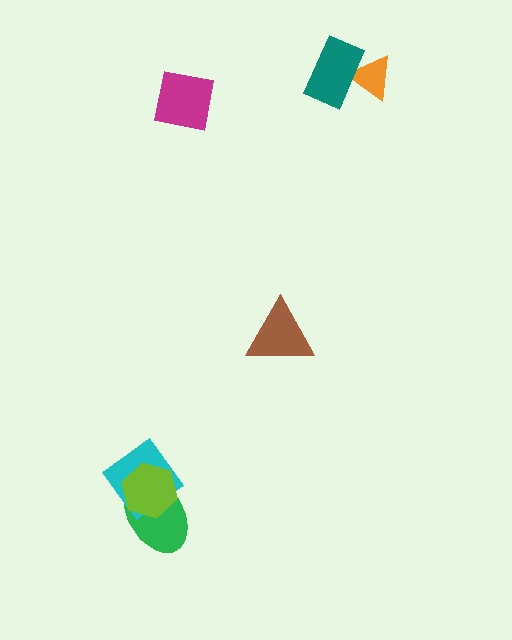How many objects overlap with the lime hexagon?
2 objects overlap with the lime hexagon.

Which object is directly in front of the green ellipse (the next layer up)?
The cyan diamond is directly in front of the green ellipse.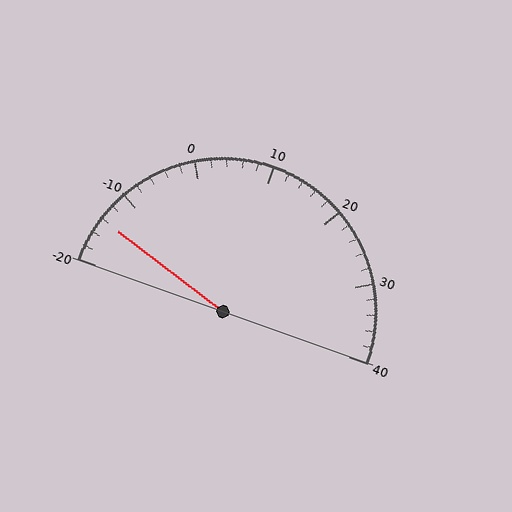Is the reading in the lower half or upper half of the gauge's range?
The reading is in the lower half of the range (-20 to 40).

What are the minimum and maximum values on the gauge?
The gauge ranges from -20 to 40.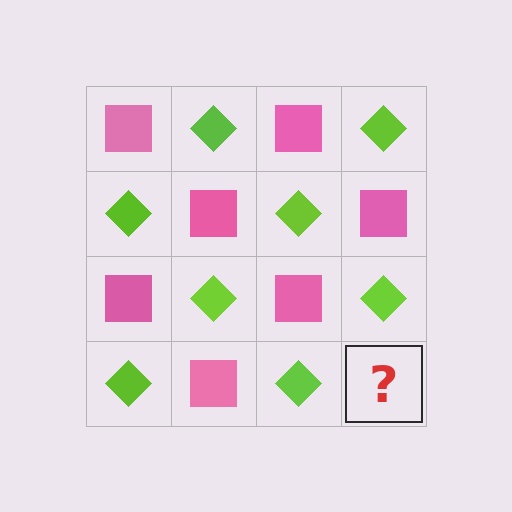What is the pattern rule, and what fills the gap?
The rule is that it alternates pink square and lime diamond in a checkerboard pattern. The gap should be filled with a pink square.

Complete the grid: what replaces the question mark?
The question mark should be replaced with a pink square.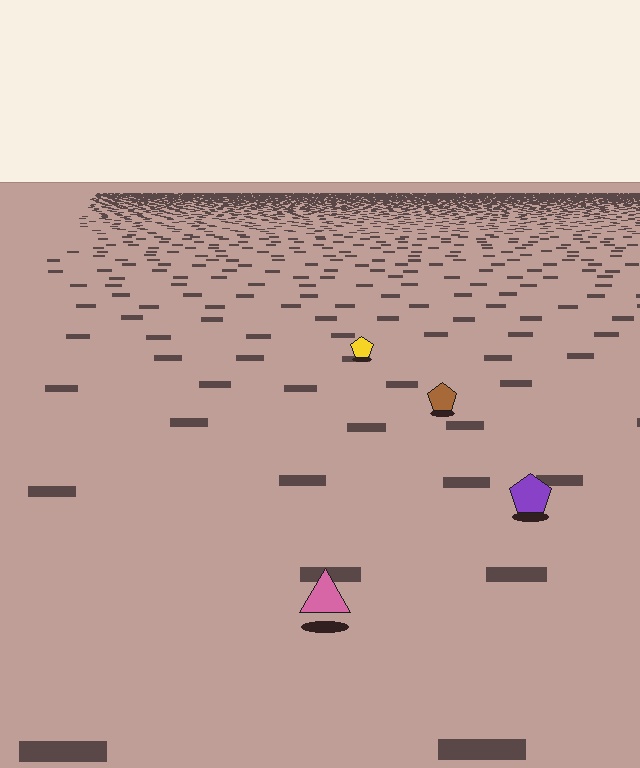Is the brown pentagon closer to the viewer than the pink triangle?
No. The pink triangle is closer — you can tell from the texture gradient: the ground texture is coarser near it.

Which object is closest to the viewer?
The pink triangle is closest. The texture marks near it are larger and more spread out.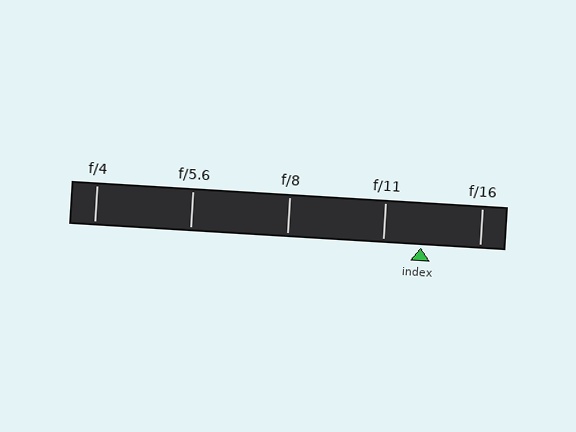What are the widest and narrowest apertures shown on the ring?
The widest aperture shown is f/4 and the narrowest is f/16.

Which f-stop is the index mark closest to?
The index mark is closest to f/11.